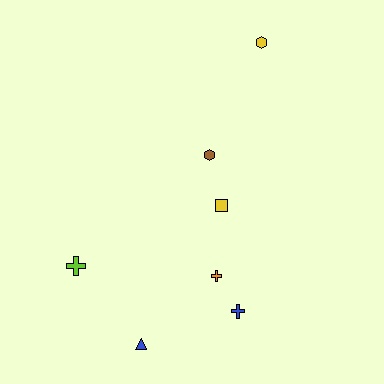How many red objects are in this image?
There are no red objects.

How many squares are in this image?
There is 1 square.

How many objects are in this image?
There are 7 objects.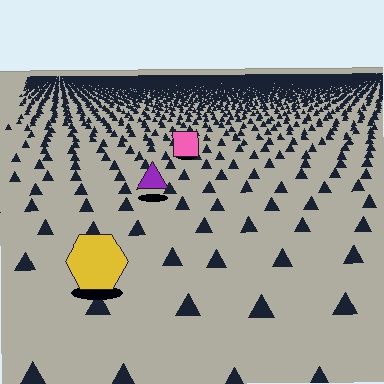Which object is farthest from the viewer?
The pink square is farthest from the viewer. It appears smaller and the ground texture around it is denser.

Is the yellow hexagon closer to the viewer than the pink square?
Yes. The yellow hexagon is closer — you can tell from the texture gradient: the ground texture is coarser near it.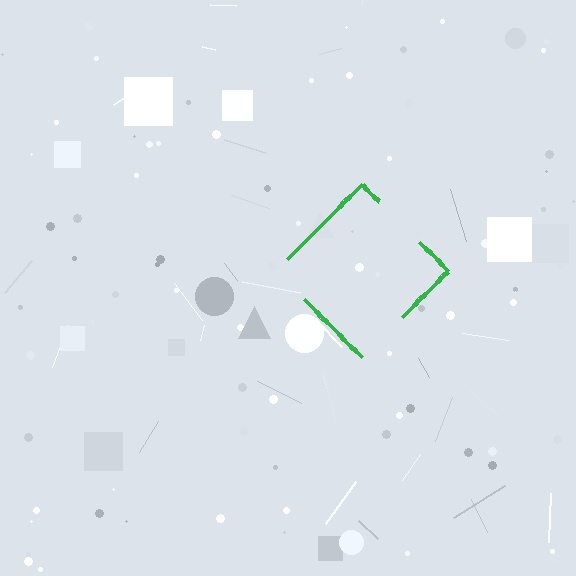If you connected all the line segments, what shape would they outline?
They would outline a diamond.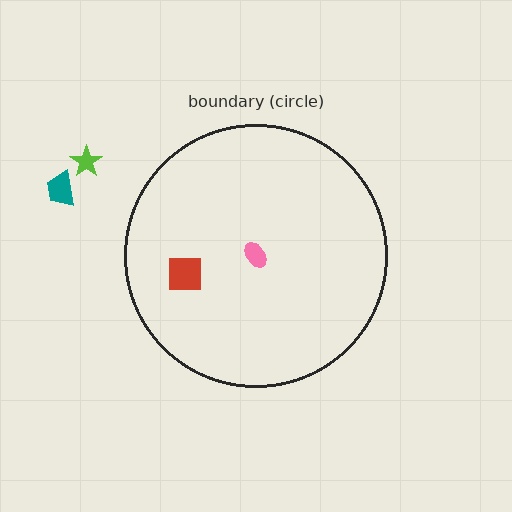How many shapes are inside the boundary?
2 inside, 2 outside.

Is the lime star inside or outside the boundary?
Outside.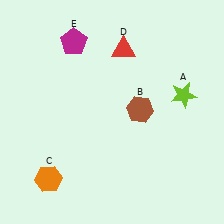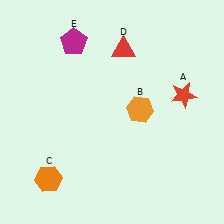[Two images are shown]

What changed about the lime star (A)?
In Image 1, A is lime. In Image 2, it changed to red.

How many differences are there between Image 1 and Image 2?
There are 2 differences between the two images.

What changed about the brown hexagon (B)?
In Image 1, B is brown. In Image 2, it changed to orange.